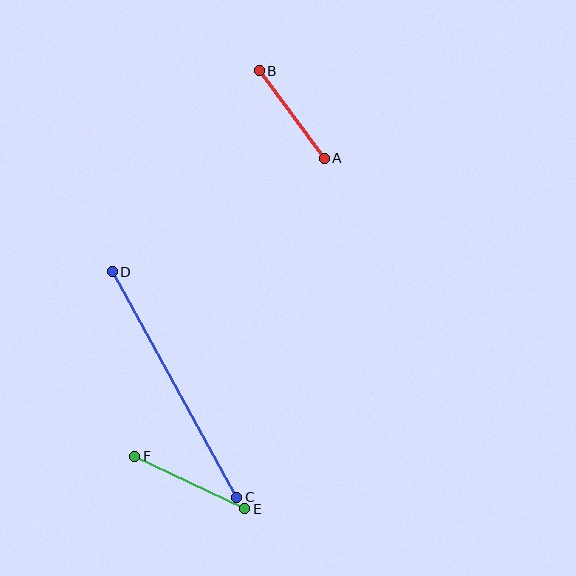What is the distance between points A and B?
The distance is approximately 109 pixels.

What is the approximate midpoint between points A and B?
The midpoint is at approximately (292, 115) pixels.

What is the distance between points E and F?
The distance is approximately 122 pixels.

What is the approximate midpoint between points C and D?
The midpoint is at approximately (174, 384) pixels.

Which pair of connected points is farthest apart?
Points C and D are farthest apart.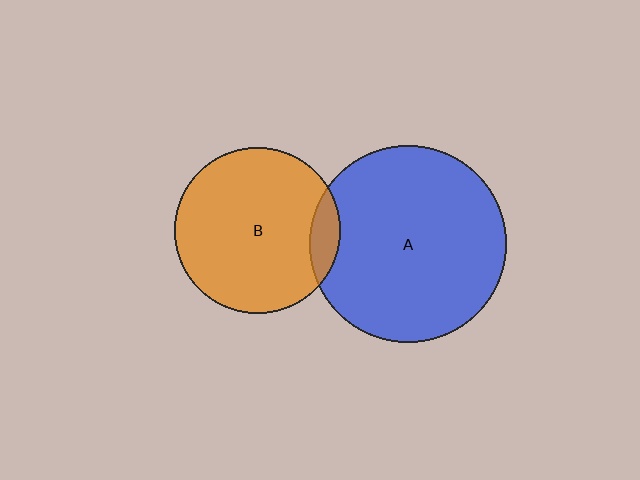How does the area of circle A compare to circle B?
Approximately 1.4 times.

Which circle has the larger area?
Circle A (blue).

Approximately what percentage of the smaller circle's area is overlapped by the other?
Approximately 10%.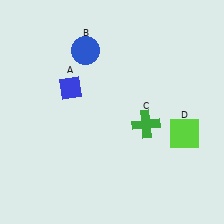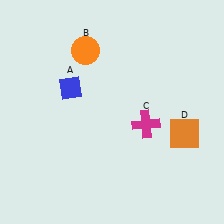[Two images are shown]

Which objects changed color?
B changed from blue to orange. C changed from green to magenta. D changed from lime to orange.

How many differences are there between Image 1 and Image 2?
There are 3 differences between the two images.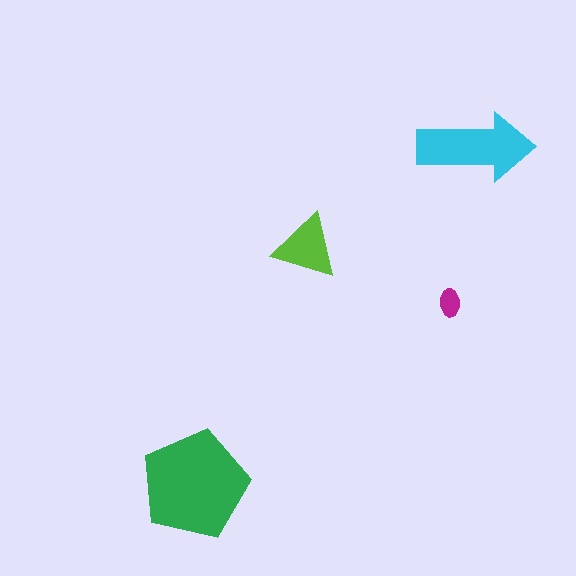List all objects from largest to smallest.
The green pentagon, the cyan arrow, the lime triangle, the magenta ellipse.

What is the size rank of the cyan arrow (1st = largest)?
2nd.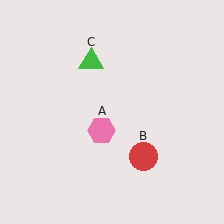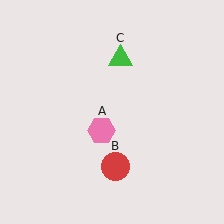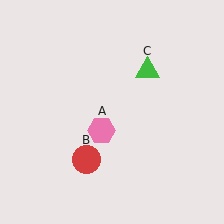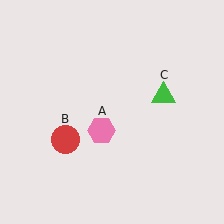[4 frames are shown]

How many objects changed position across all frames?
2 objects changed position: red circle (object B), green triangle (object C).